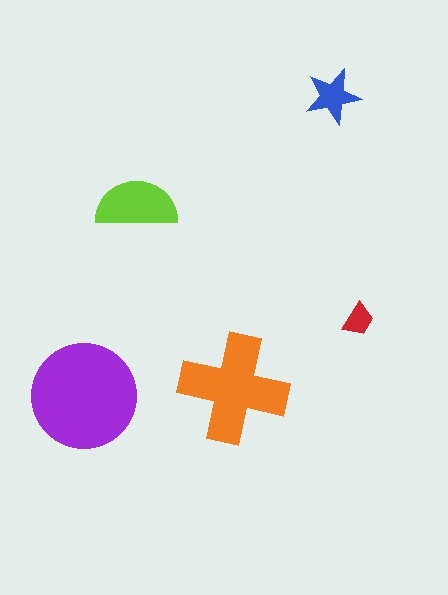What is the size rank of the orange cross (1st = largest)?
2nd.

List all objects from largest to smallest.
The purple circle, the orange cross, the lime semicircle, the blue star, the red trapezoid.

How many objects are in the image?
There are 5 objects in the image.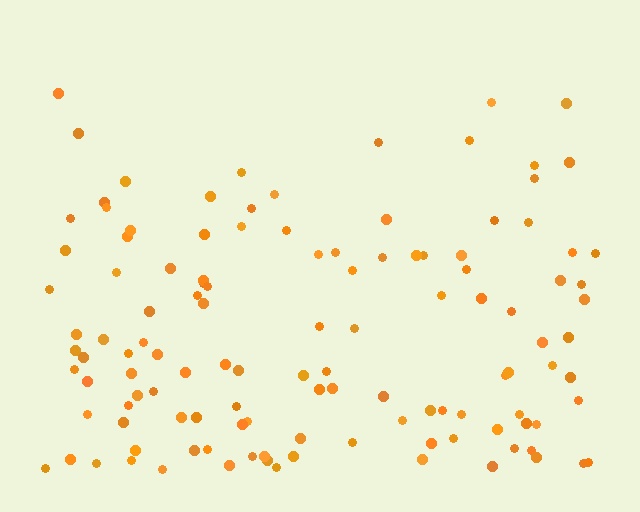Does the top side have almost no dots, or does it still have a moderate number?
Still a moderate number, just noticeably fewer than the bottom.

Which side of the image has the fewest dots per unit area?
The top.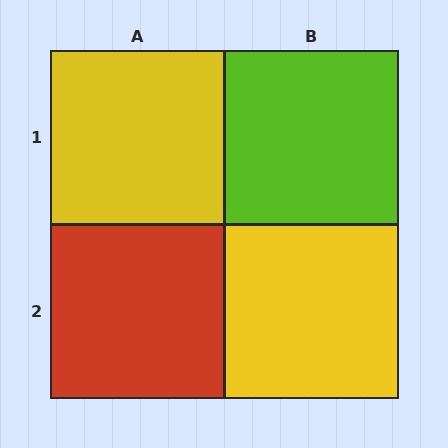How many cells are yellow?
2 cells are yellow.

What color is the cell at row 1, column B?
Lime.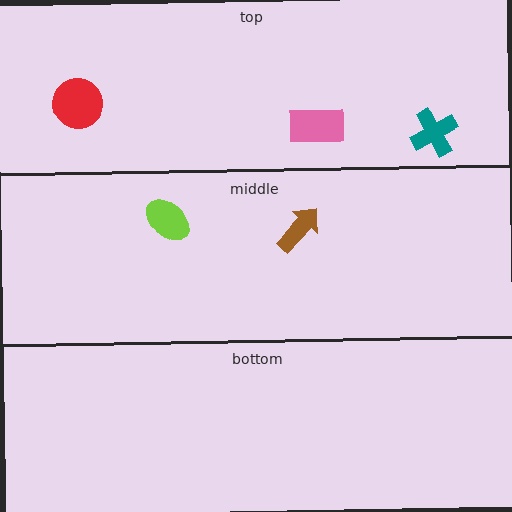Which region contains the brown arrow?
The middle region.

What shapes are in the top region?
The red circle, the teal cross, the pink rectangle.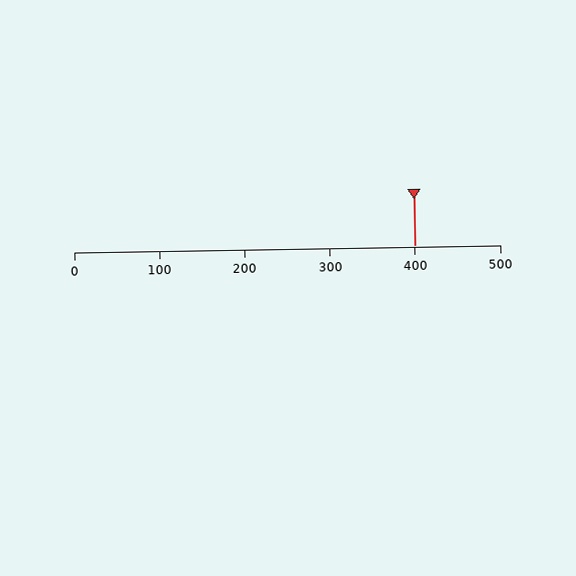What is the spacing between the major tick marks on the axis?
The major ticks are spaced 100 apart.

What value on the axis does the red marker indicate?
The marker indicates approximately 400.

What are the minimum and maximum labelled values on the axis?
The axis runs from 0 to 500.